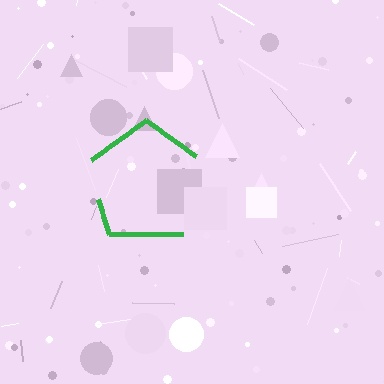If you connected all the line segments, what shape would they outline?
They would outline a pentagon.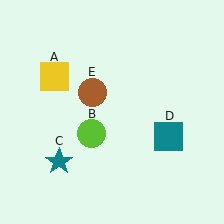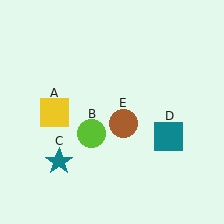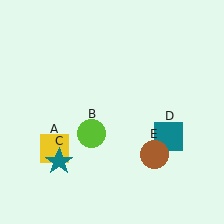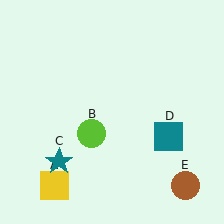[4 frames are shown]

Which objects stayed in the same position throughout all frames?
Lime circle (object B) and teal star (object C) and teal square (object D) remained stationary.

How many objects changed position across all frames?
2 objects changed position: yellow square (object A), brown circle (object E).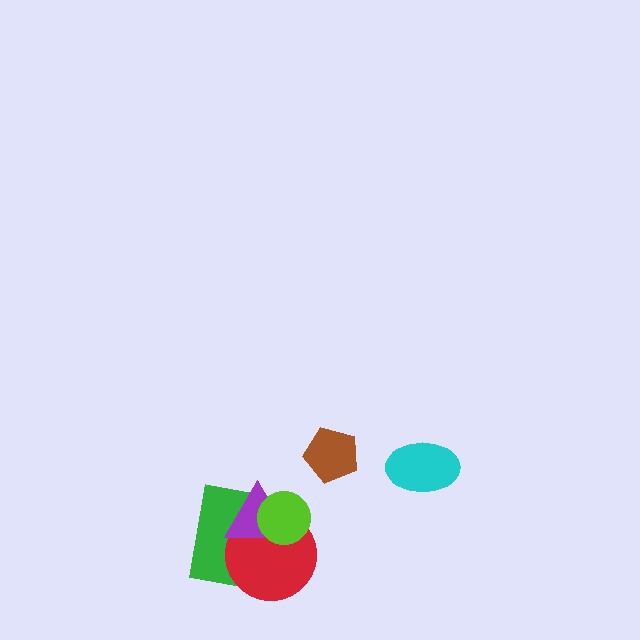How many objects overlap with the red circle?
3 objects overlap with the red circle.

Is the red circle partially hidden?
Yes, it is partially covered by another shape.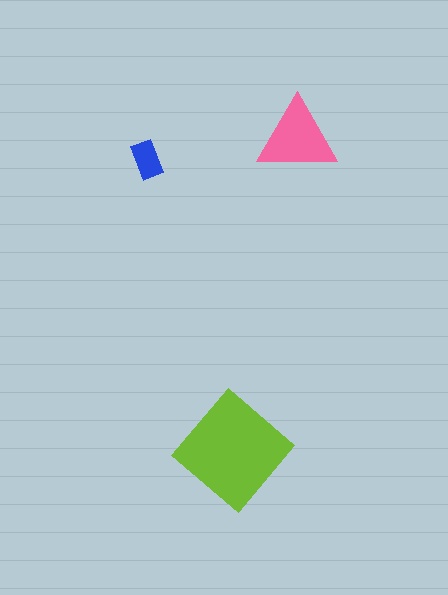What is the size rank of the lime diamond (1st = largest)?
1st.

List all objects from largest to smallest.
The lime diamond, the pink triangle, the blue rectangle.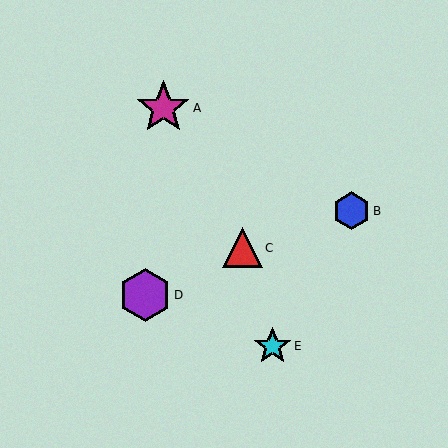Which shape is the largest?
The magenta star (labeled A) is the largest.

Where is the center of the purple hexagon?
The center of the purple hexagon is at (145, 295).